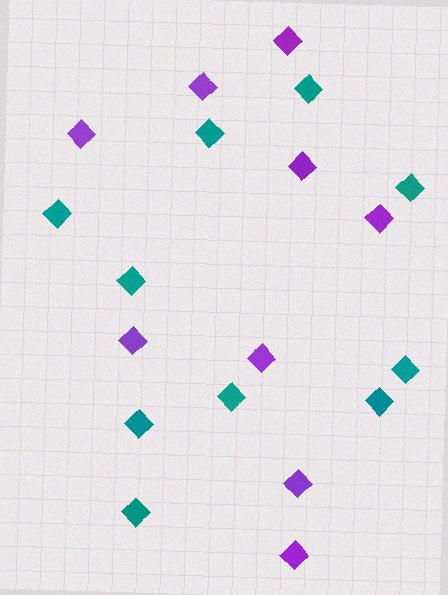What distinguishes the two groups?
There are 2 groups: one group of teal diamonds (10) and one group of purple diamonds (9).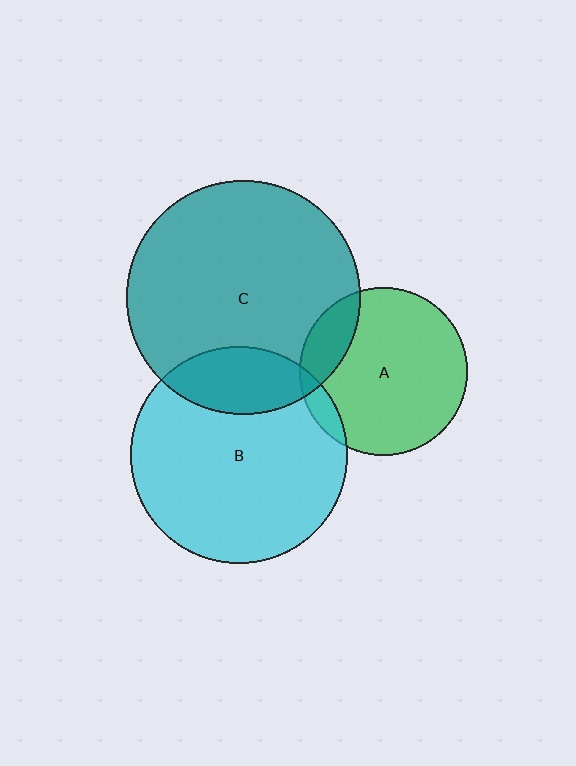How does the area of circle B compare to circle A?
Approximately 1.7 times.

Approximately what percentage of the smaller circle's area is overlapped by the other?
Approximately 15%.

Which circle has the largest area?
Circle C (teal).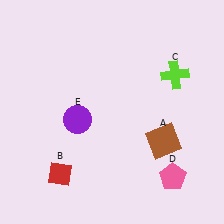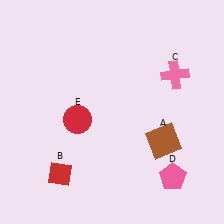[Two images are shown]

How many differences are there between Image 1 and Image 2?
There are 2 differences between the two images.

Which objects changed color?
C changed from lime to pink. E changed from purple to red.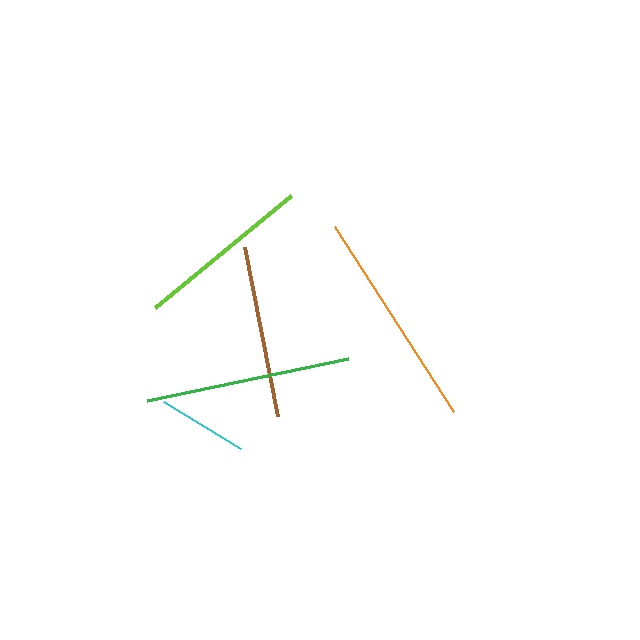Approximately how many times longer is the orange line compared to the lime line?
The orange line is approximately 1.2 times the length of the lime line.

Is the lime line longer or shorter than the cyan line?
The lime line is longer than the cyan line.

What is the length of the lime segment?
The lime segment is approximately 176 pixels long.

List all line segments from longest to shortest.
From longest to shortest: orange, green, lime, brown, cyan.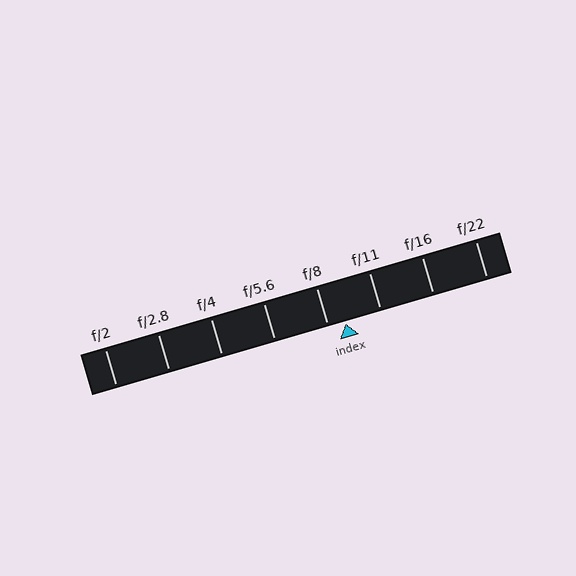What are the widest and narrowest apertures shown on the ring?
The widest aperture shown is f/2 and the narrowest is f/22.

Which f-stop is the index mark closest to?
The index mark is closest to f/8.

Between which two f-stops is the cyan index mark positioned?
The index mark is between f/8 and f/11.